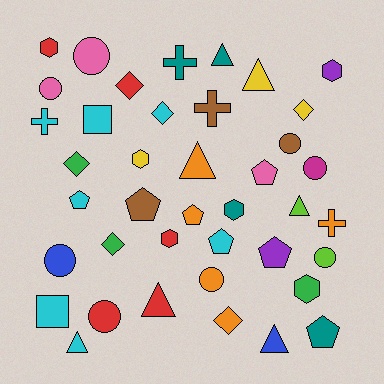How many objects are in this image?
There are 40 objects.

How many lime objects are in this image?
There are 2 lime objects.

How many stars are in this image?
There are no stars.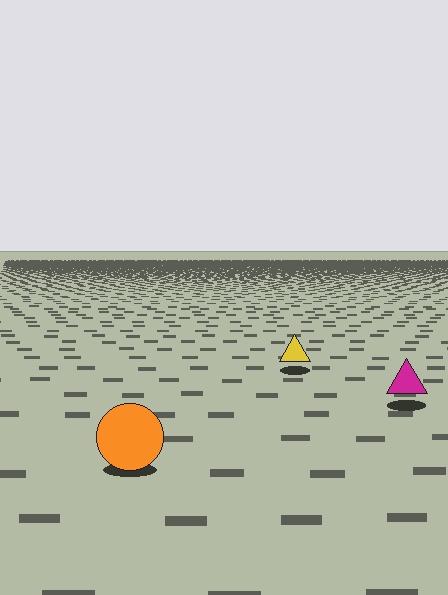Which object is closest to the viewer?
The orange circle is closest. The texture marks near it are larger and more spread out.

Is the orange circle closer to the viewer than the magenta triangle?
Yes. The orange circle is closer — you can tell from the texture gradient: the ground texture is coarser near it.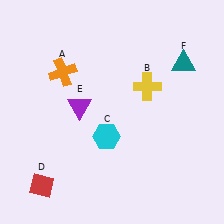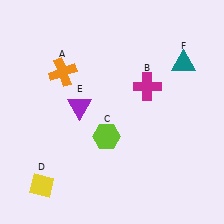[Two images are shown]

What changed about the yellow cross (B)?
In Image 1, B is yellow. In Image 2, it changed to magenta.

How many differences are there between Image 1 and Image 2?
There are 3 differences between the two images.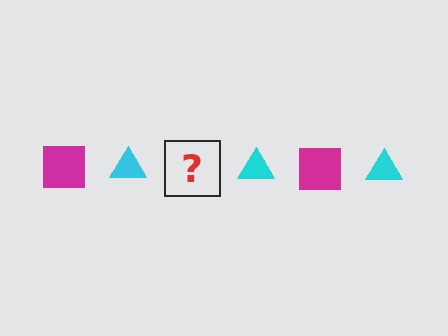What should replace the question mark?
The question mark should be replaced with a magenta square.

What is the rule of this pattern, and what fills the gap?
The rule is that the pattern alternates between magenta square and cyan triangle. The gap should be filled with a magenta square.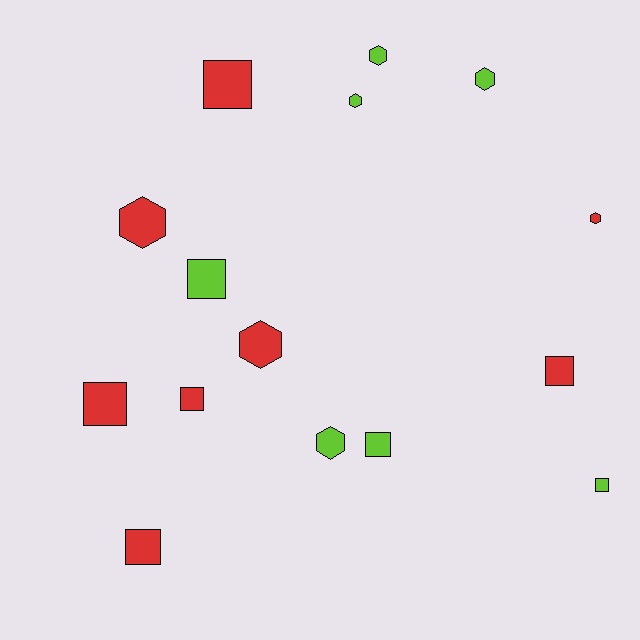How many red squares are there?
There are 5 red squares.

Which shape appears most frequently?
Square, with 8 objects.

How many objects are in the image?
There are 15 objects.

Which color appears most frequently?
Red, with 8 objects.